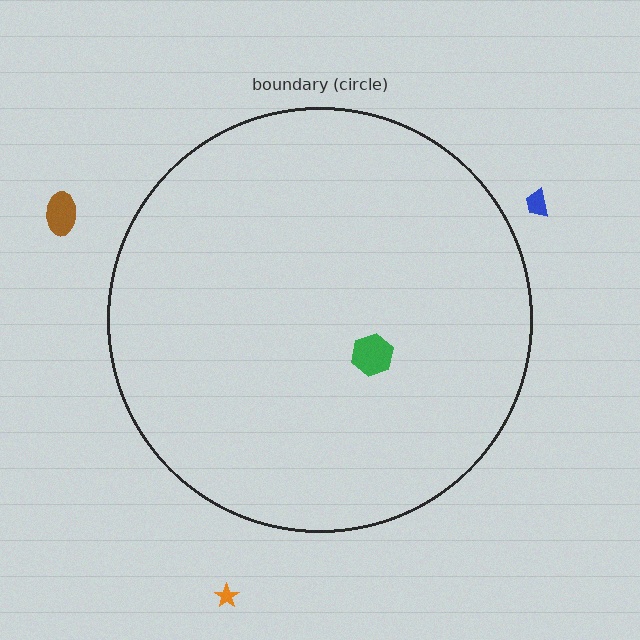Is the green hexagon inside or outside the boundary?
Inside.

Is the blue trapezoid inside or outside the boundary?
Outside.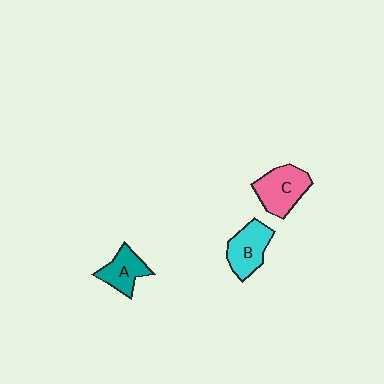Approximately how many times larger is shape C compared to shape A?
Approximately 1.4 times.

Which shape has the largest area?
Shape C (pink).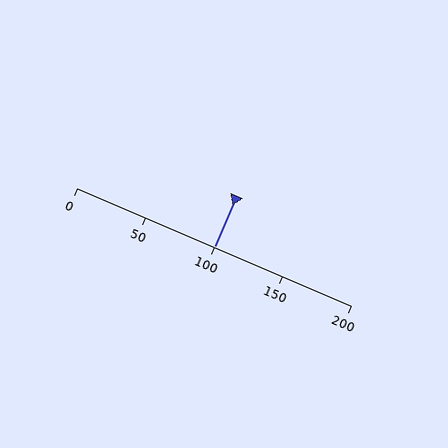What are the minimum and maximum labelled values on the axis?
The axis runs from 0 to 200.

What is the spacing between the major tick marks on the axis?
The major ticks are spaced 50 apart.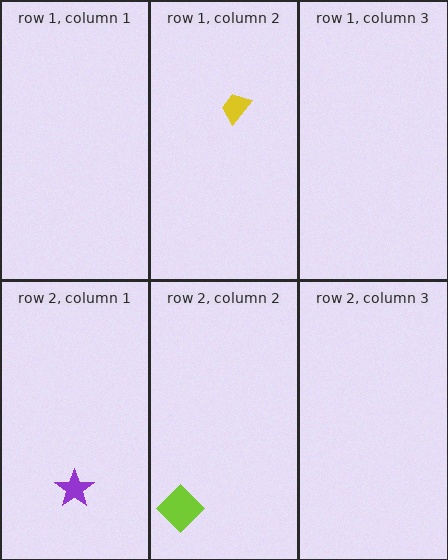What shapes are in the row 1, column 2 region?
The yellow trapezoid.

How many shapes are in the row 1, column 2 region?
1.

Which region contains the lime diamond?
The row 2, column 2 region.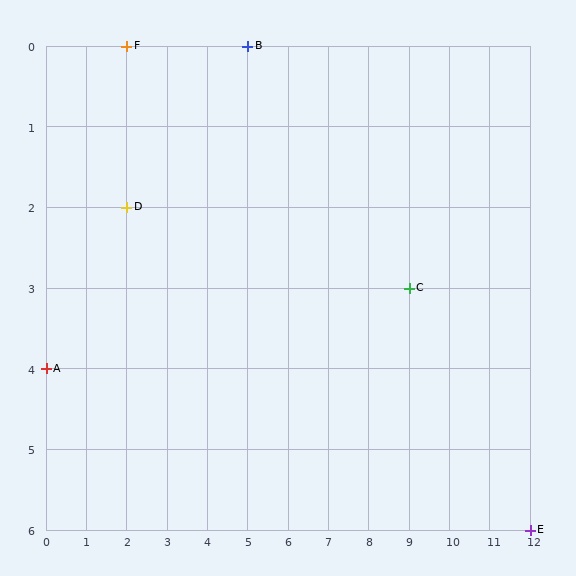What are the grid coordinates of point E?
Point E is at grid coordinates (12, 6).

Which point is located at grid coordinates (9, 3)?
Point C is at (9, 3).